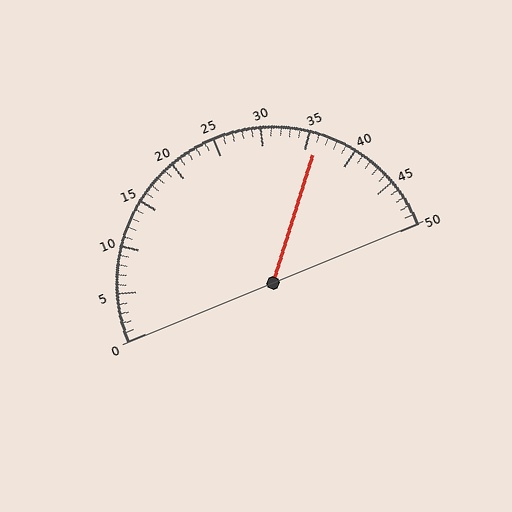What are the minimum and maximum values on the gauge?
The gauge ranges from 0 to 50.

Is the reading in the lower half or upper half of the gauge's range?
The reading is in the upper half of the range (0 to 50).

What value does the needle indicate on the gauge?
The needle indicates approximately 36.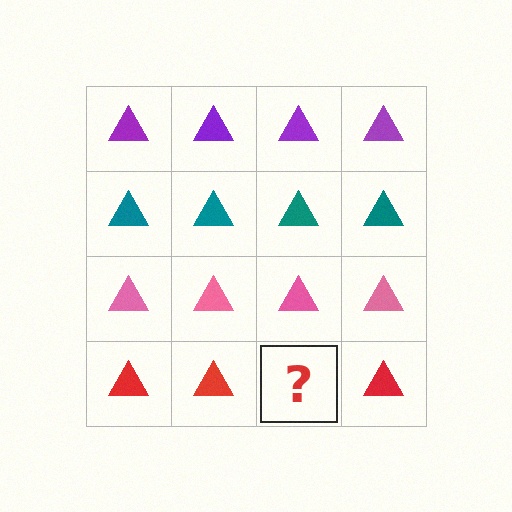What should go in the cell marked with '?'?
The missing cell should contain a red triangle.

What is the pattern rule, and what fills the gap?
The rule is that each row has a consistent color. The gap should be filled with a red triangle.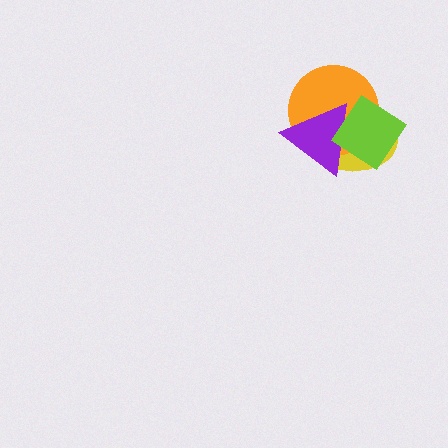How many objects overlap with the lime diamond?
3 objects overlap with the lime diamond.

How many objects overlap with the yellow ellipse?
3 objects overlap with the yellow ellipse.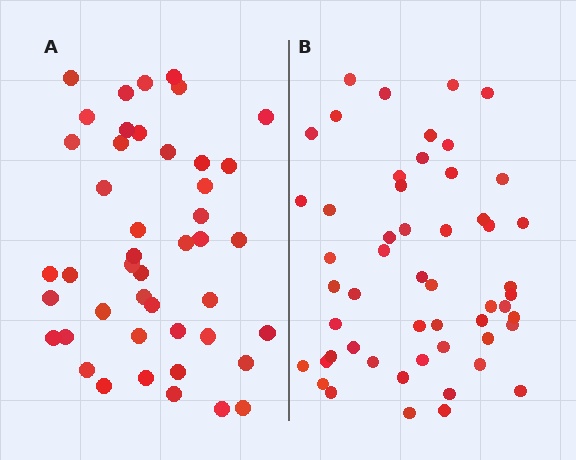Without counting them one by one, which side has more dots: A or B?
Region B (the right region) has more dots.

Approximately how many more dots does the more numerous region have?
Region B has roughly 8 or so more dots than region A.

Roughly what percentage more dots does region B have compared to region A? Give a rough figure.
About 20% more.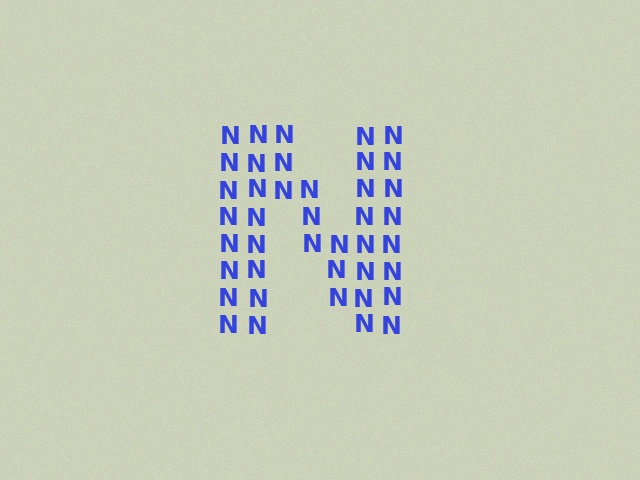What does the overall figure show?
The overall figure shows the letter N.